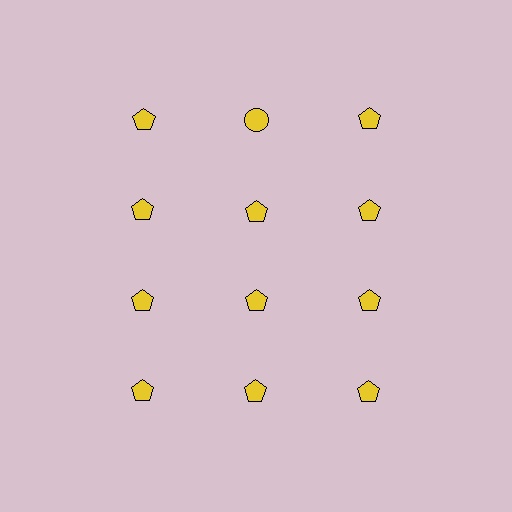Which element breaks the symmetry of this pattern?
The yellow circle in the top row, second from left column breaks the symmetry. All other shapes are yellow pentagons.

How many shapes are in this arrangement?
There are 12 shapes arranged in a grid pattern.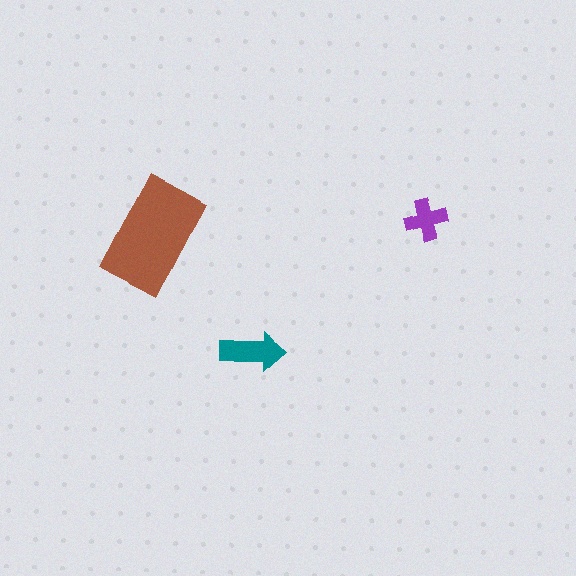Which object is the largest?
The brown rectangle.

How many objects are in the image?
There are 3 objects in the image.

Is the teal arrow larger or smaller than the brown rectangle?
Smaller.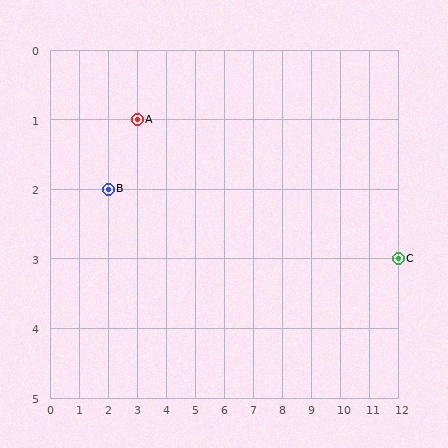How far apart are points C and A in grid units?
Points C and A are 9 columns and 2 rows apart (about 9.2 grid units diagonally).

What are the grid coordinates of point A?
Point A is at grid coordinates (3, 1).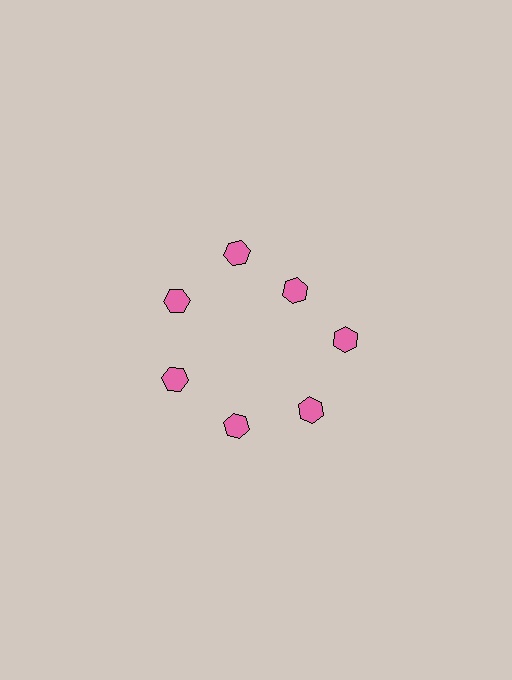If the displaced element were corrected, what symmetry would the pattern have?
It would have 7-fold rotational symmetry — the pattern would map onto itself every 51 degrees.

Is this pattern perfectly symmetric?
No. The 7 pink hexagons are arranged in a ring, but one element near the 1 o'clock position is pulled inward toward the center, breaking the 7-fold rotational symmetry.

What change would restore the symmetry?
The symmetry would be restored by moving it outward, back onto the ring so that all 7 hexagons sit at equal angles and equal distance from the center.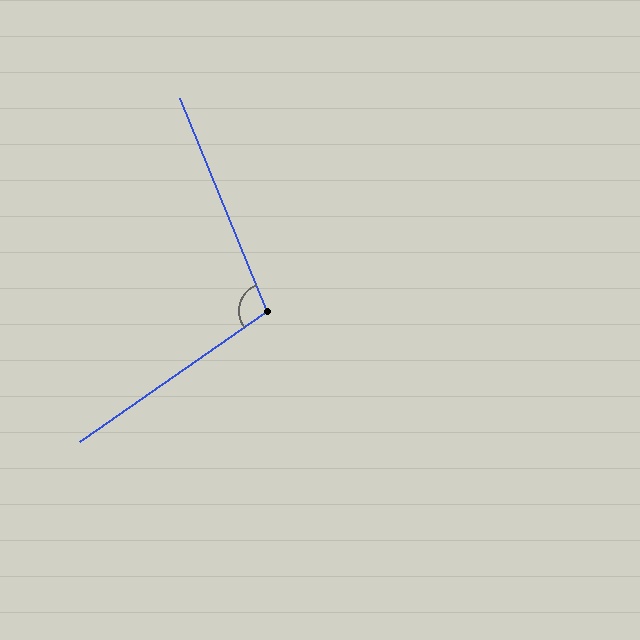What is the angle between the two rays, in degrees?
Approximately 103 degrees.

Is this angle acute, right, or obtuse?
It is obtuse.